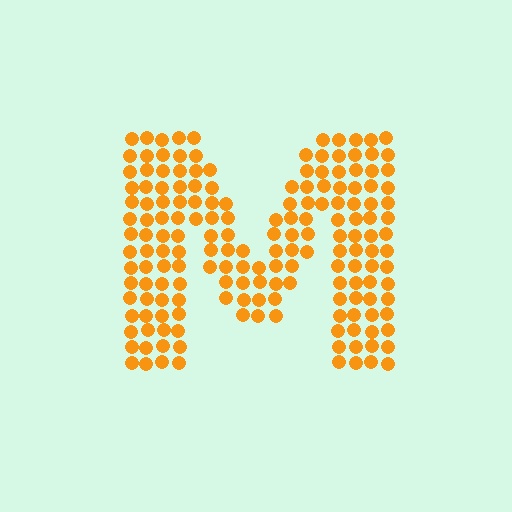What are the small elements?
The small elements are circles.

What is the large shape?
The large shape is the letter M.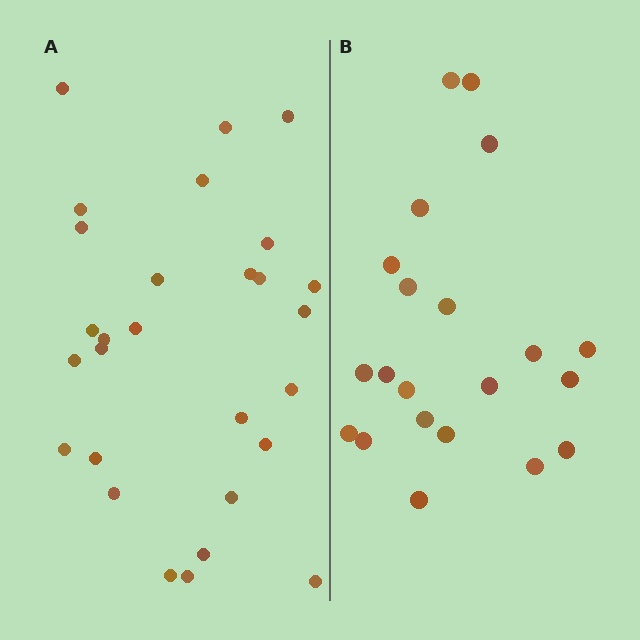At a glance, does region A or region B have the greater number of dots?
Region A (the left region) has more dots.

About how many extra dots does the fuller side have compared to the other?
Region A has roughly 8 or so more dots than region B.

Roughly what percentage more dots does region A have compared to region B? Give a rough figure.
About 35% more.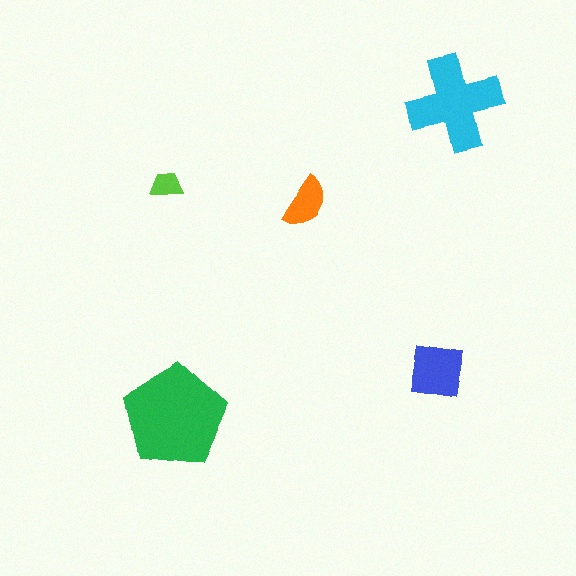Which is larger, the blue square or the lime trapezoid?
The blue square.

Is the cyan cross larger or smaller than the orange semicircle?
Larger.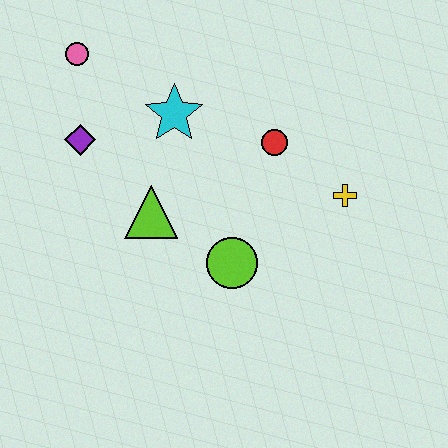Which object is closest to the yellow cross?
The red circle is closest to the yellow cross.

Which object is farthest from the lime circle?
The pink circle is farthest from the lime circle.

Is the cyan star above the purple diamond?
Yes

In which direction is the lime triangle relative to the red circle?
The lime triangle is to the left of the red circle.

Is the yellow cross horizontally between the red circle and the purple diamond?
No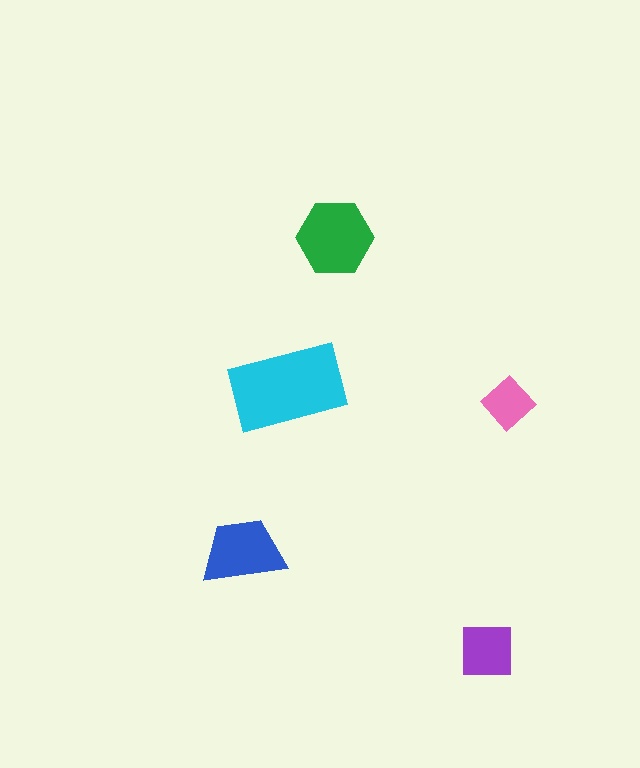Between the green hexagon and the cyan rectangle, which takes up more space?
The cyan rectangle.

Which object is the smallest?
The pink diamond.